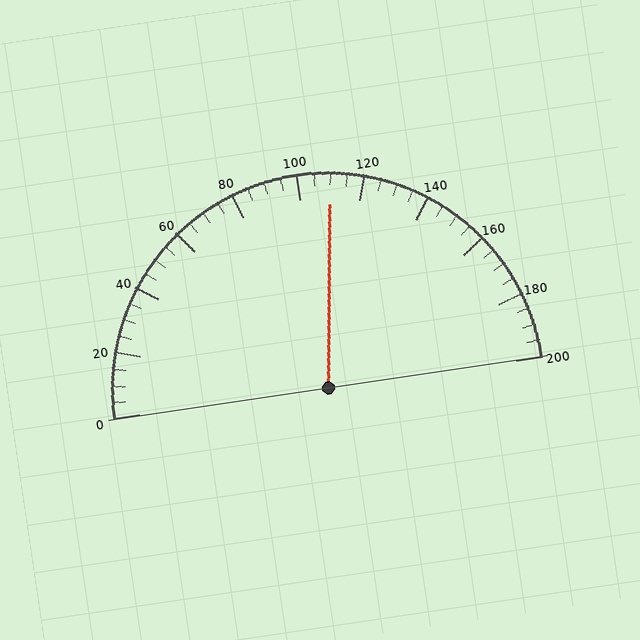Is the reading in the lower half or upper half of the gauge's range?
The reading is in the upper half of the range (0 to 200).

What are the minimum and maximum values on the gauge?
The gauge ranges from 0 to 200.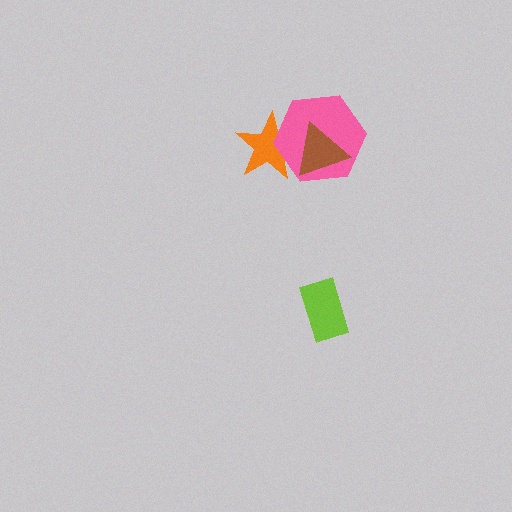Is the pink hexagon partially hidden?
Yes, it is partially covered by another shape.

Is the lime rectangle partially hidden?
No, no other shape covers it.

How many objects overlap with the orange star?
2 objects overlap with the orange star.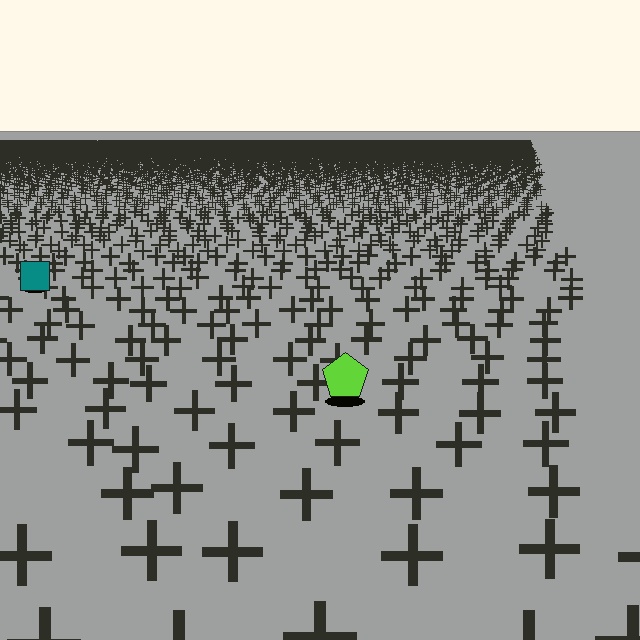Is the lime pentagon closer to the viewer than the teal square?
Yes. The lime pentagon is closer — you can tell from the texture gradient: the ground texture is coarser near it.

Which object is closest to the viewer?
The lime pentagon is closest. The texture marks near it are larger and more spread out.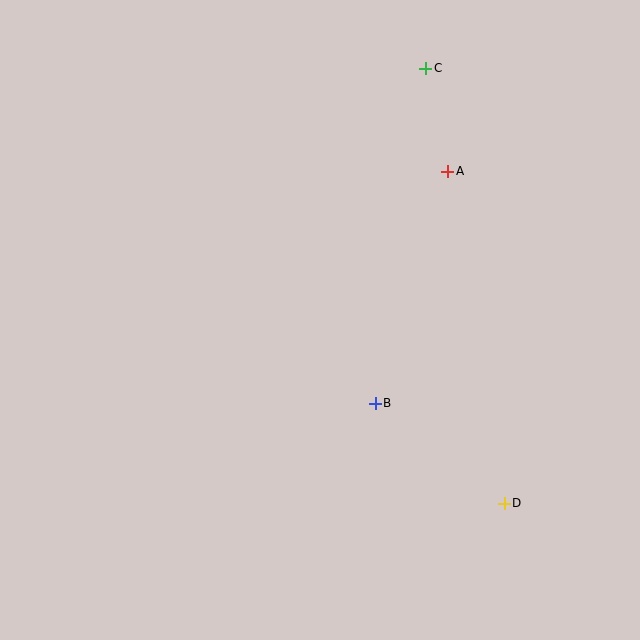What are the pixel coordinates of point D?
Point D is at (504, 503).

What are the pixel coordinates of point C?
Point C is at (426, 68).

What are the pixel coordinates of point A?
Point A is at (448, 171).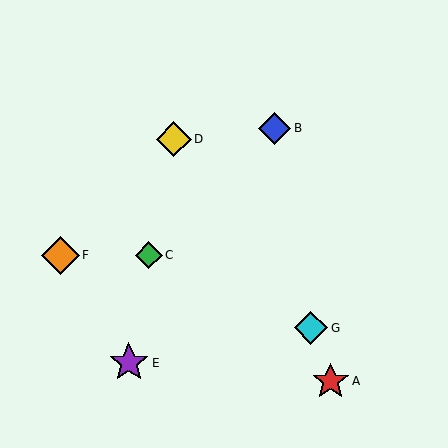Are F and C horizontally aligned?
Yes, both are at y≈255.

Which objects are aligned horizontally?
Objects C, F are aligned horizontally.